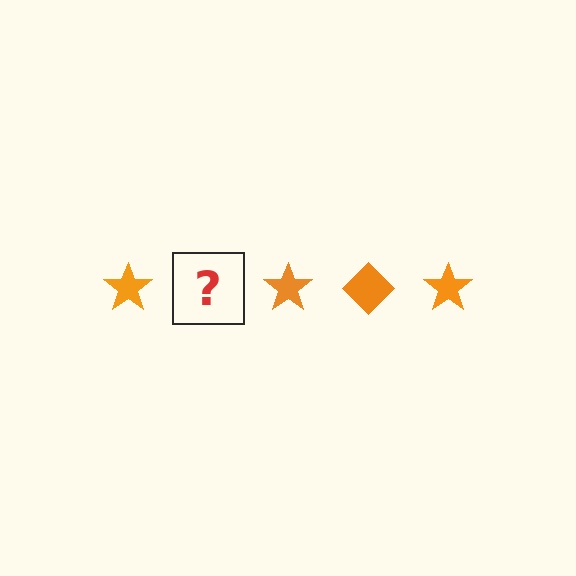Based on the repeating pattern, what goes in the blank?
The blank should be an orange diamond.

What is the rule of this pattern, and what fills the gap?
The rule is that the pattern cycles through star, diamond shapes in orange. The gap should be filled with an orange diamond.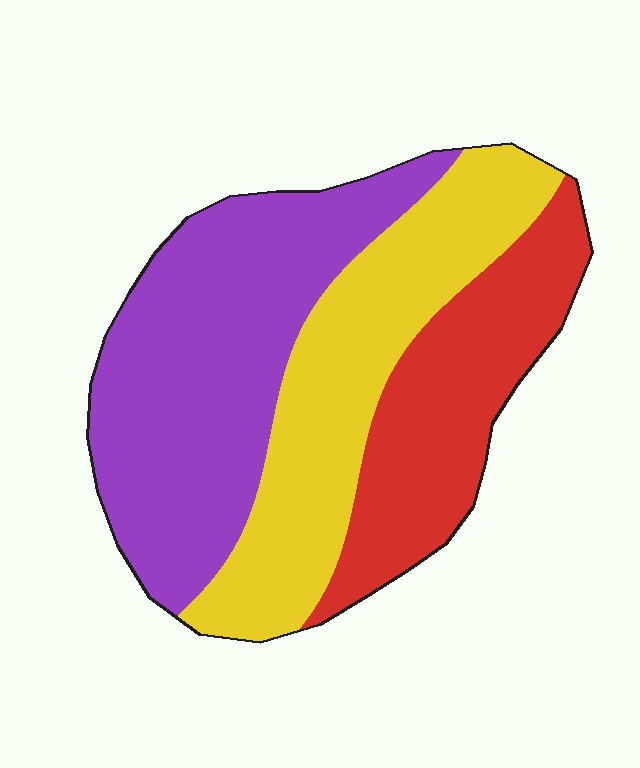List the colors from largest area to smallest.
From largest to smallest: purple, yellow, red.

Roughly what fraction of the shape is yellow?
Yellow covers roughly 35% of the shape.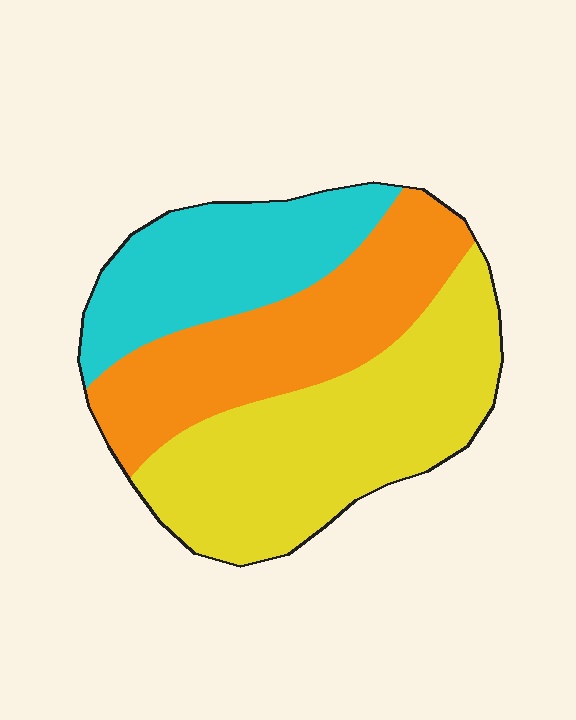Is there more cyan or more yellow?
Yellow.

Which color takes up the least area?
Cyan, at roughly 25%.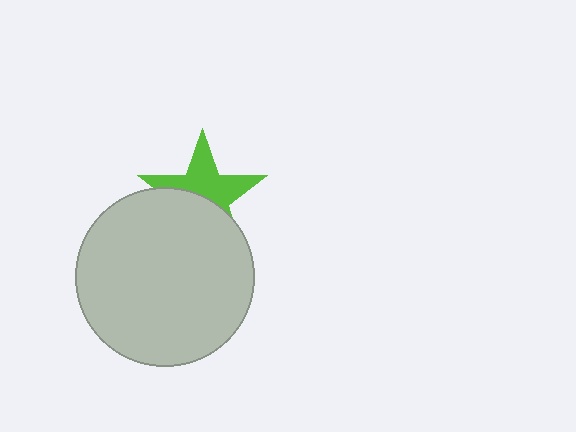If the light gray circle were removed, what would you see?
You would see the complete lime star.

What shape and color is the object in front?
The object in front is a light gray circle.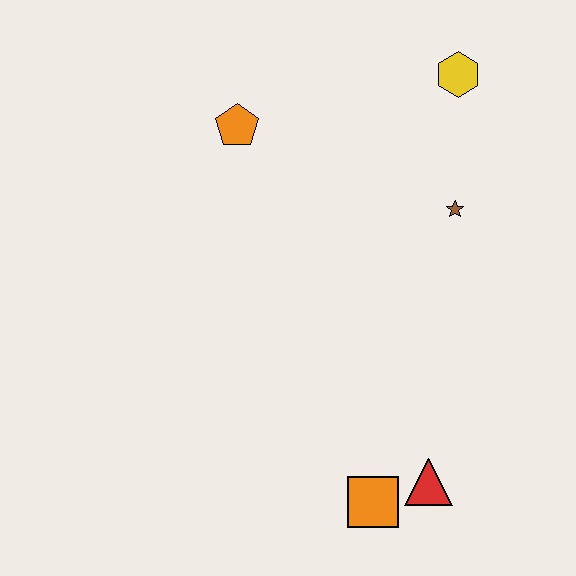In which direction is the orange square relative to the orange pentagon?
The orange square is below the orange pentagon.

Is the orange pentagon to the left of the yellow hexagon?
Yes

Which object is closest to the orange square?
The red triangle is closest to the orange square.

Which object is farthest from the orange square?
The yellow hexagon is farthest from the orange square.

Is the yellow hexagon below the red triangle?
No